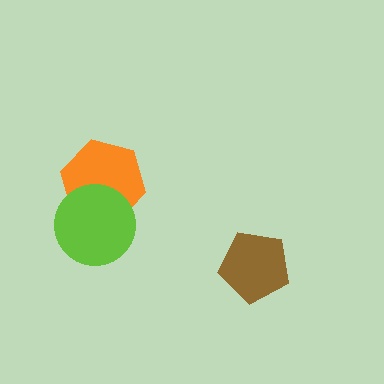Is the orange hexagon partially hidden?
Yes, it is partially covered by another shape.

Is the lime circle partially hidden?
No, no other shape covers it.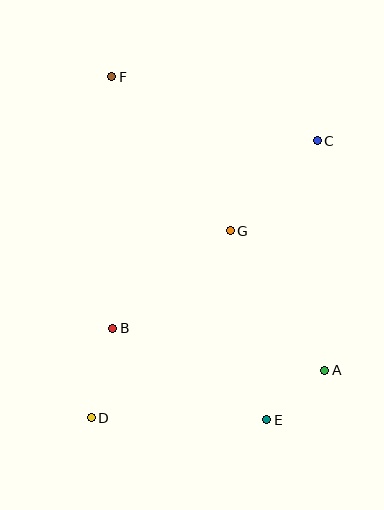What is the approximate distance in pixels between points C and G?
The distance between C and G is approximately 125 pixels.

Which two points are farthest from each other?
Points E and F are farthest from each other.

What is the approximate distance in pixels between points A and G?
The distance between A and G is approximately 168 pixels.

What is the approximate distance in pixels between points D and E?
The distance between D and E is approximately 175 pixels.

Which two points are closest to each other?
Points A and E are closest to each other.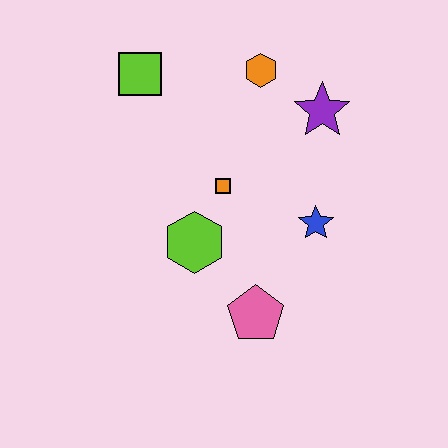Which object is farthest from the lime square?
The pink pentagon is farthest from the lime square.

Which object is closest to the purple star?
The orange hexagon is closest to the purple star.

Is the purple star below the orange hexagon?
Yes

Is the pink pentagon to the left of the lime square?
No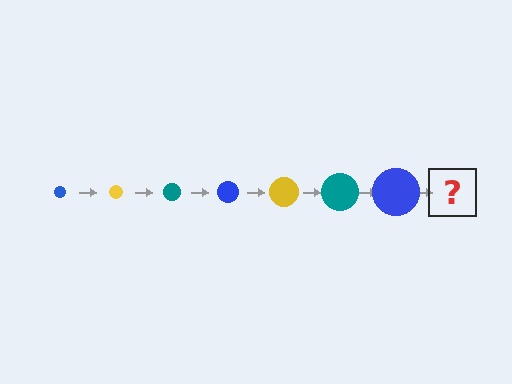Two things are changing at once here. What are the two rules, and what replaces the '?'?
The two rules are that the circle grows larger each step and the color cycles through blue, yellow, and teal. The '?' should be a yellow circle, larger than the previous one.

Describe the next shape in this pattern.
It should be a yellow circle, larger than the previous one.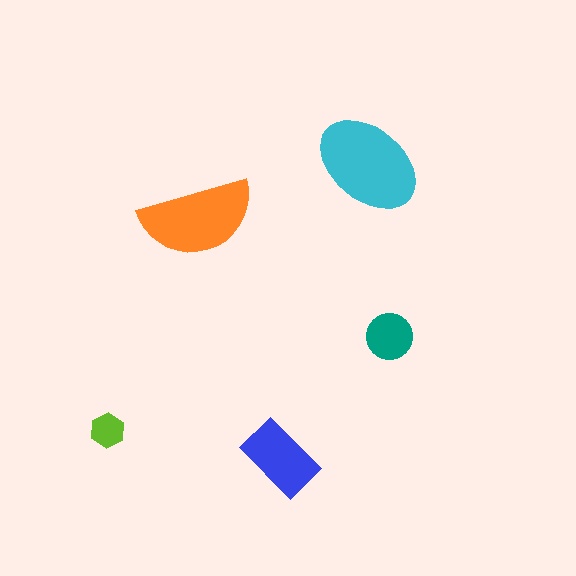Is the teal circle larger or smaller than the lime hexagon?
Larger.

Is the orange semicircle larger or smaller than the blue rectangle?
Larger.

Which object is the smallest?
The lime hexagon.